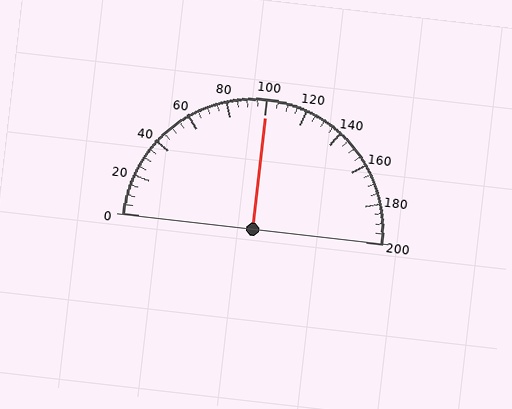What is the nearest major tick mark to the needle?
The nearest major tick mark is 100.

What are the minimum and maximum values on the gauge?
The gauge ranges from 0 to 200.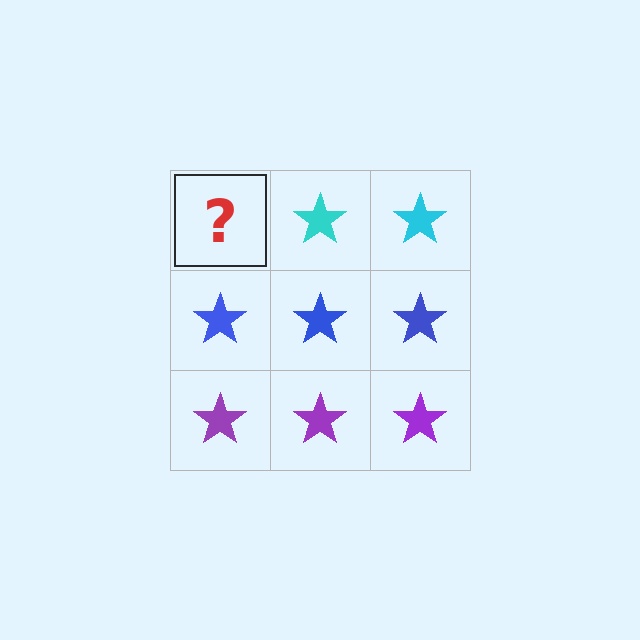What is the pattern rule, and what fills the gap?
The rule is that each row has a consistent color. The gap should be filled with a cyan star.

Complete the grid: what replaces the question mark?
The question mark should be replaced with a cyan star.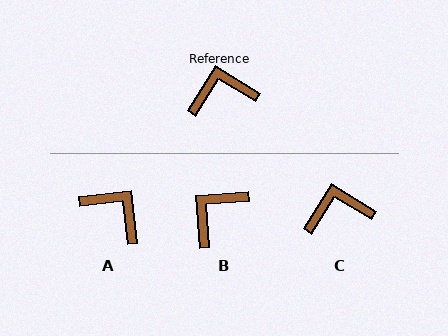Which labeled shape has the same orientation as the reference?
C.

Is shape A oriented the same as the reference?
No, it is off by about 52 degrees.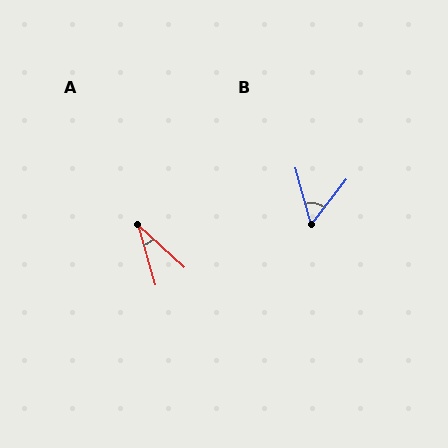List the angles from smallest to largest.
A (31°), B (54°).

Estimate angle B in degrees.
Approximately 54 degrees.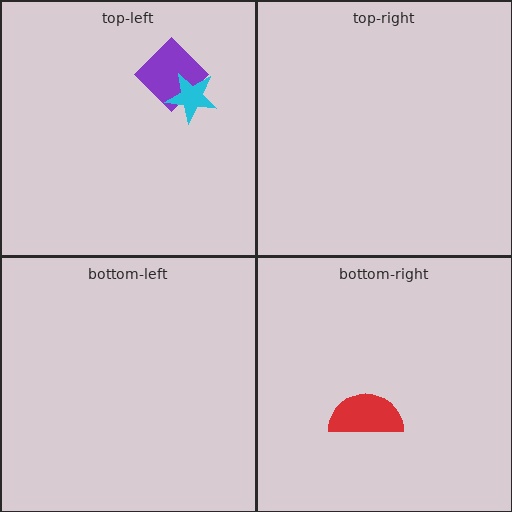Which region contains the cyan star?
The top-left region.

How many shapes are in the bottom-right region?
1.